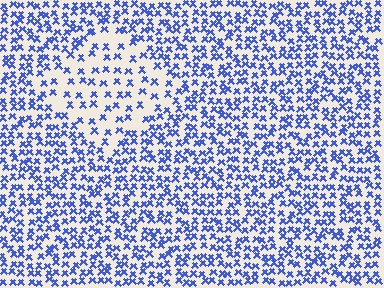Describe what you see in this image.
The image contains small blue elements arranged at two different densities. A diamond-shaped region is visible where the elements are less densely packed than the surrounding area.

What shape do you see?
I see a diamond.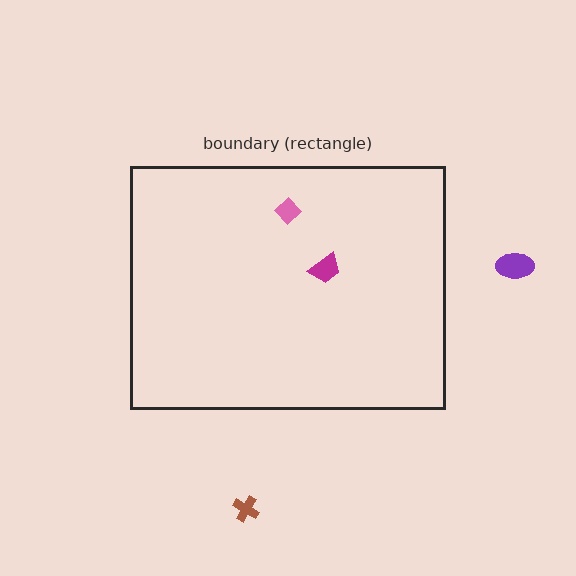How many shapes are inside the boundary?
2 inside, 2 outside.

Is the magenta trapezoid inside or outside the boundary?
Inside.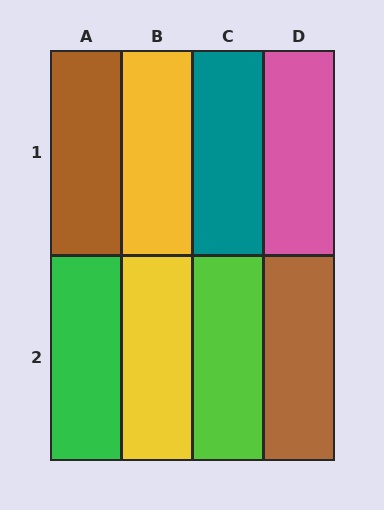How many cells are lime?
1 cell is lime.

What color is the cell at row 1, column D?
Pink.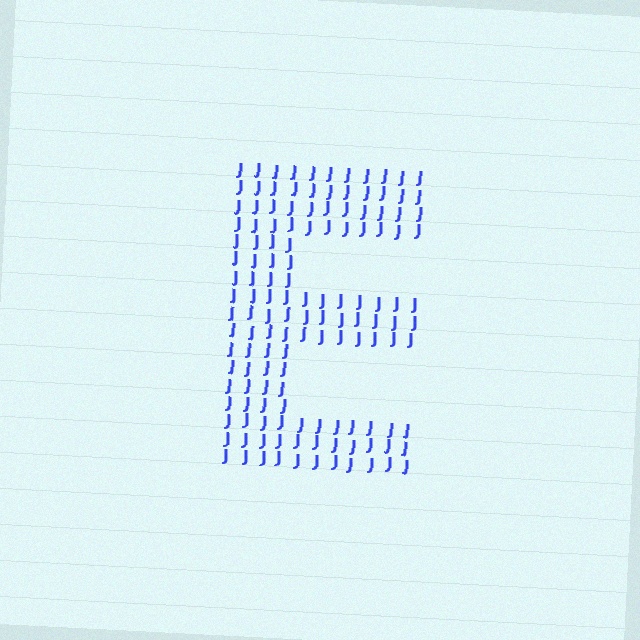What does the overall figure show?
The overall figure shows the letter E.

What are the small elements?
The small elements are letter J's.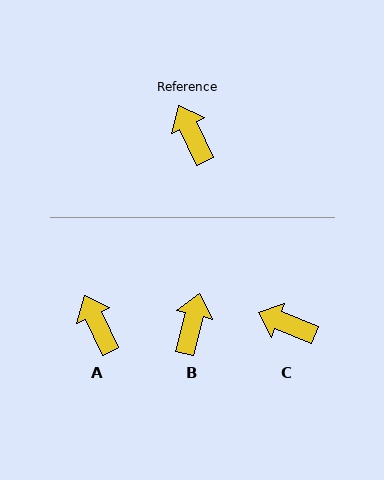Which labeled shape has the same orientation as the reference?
A.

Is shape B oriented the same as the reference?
No, it is off by about 39 degrees.